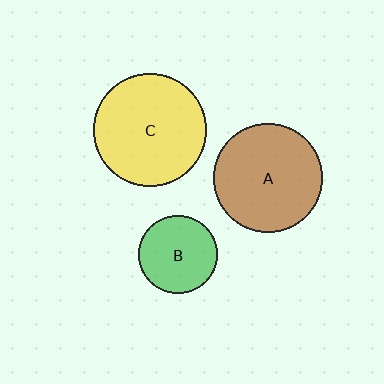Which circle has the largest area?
Circle C (yellow).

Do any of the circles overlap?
No, none of the circles overlap.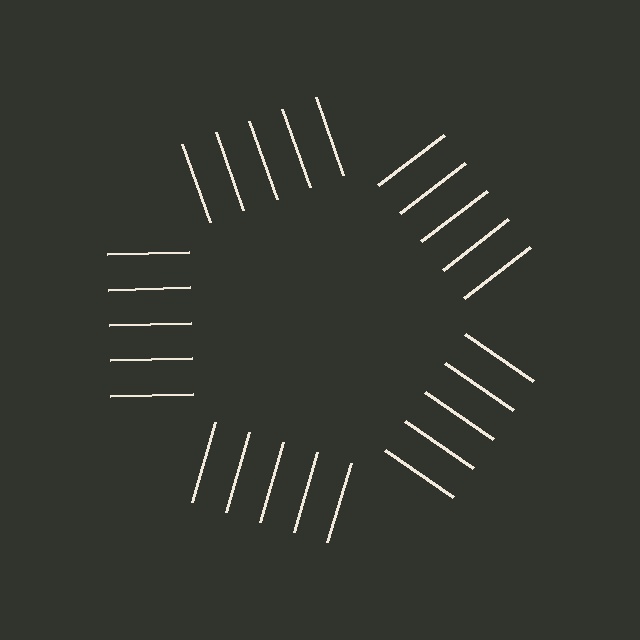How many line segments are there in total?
25 — 5 along each of the 5 edges.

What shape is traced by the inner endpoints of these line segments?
An illusory pentagon — the line segments terminate on its edges but no continuous stroke is drawn.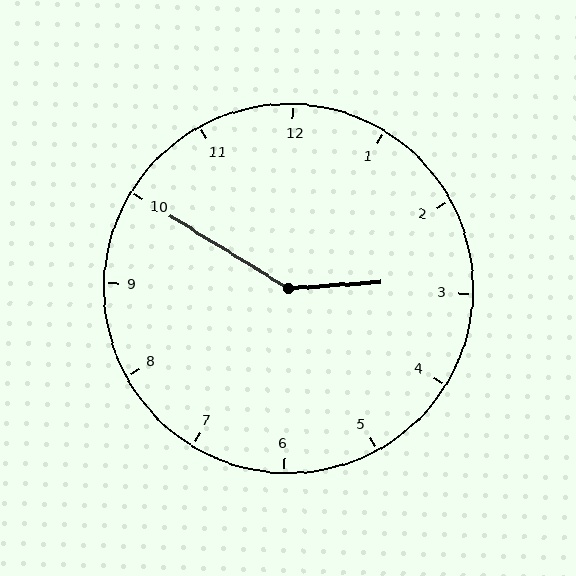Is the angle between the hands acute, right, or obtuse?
It is obtuse.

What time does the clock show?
2:50.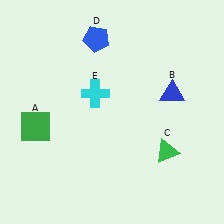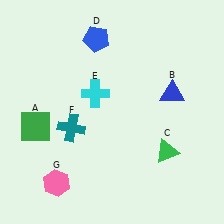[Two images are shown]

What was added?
A teal cross (F), a pink hexagon (G) were added in Image 2.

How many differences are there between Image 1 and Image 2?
There are 2 differences between the two images.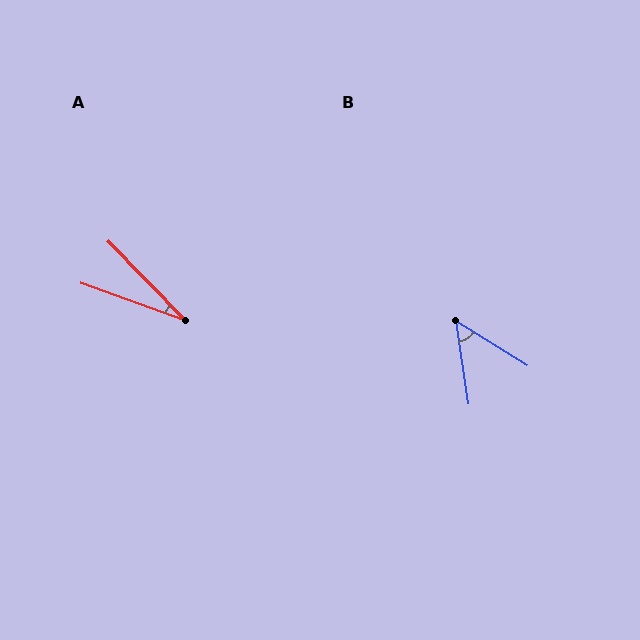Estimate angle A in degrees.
Approximately 26 degrees.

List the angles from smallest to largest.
A (26°), B (50°).